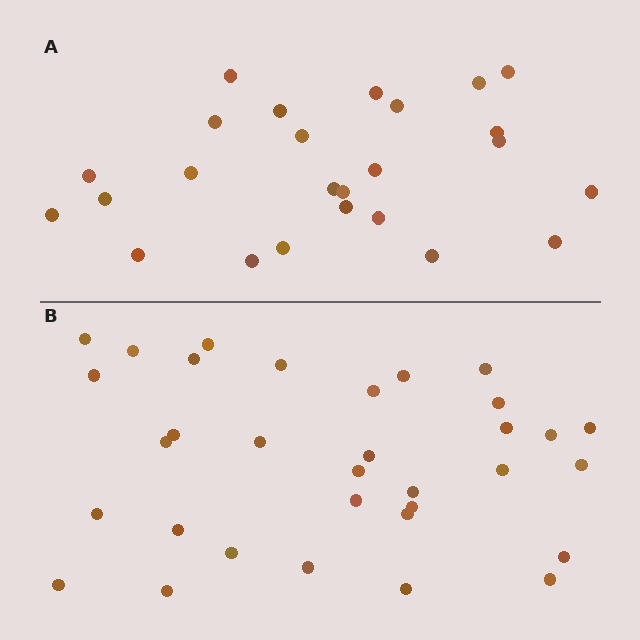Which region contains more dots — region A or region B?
Region B (the bottom region) has more dots.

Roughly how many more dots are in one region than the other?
Region B has roughly 8 or so more dots than region A.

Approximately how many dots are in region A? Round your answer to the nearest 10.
About 20 dots. (The exact count is 25, which rounds to 20.)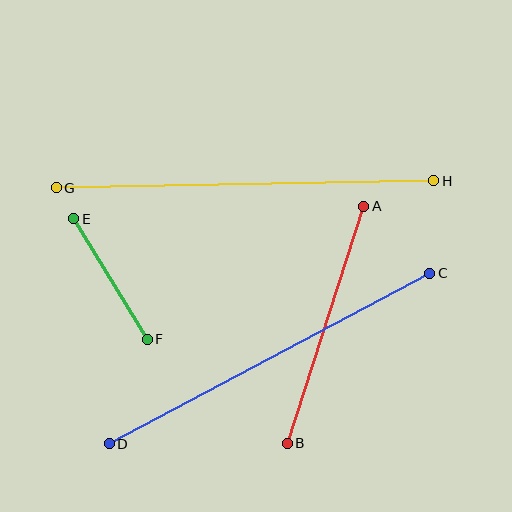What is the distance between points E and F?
The distance is approximately 141 pixels.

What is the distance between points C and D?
The distance is approximately 363 pixels.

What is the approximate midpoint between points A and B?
The midpoint is at approximately (326, 325) pixels.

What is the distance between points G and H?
The distance is approximately 378 pixels.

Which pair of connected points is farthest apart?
Points G and H are farthest apart.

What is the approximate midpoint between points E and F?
The midpoint is at approximately (110, 279) pixels.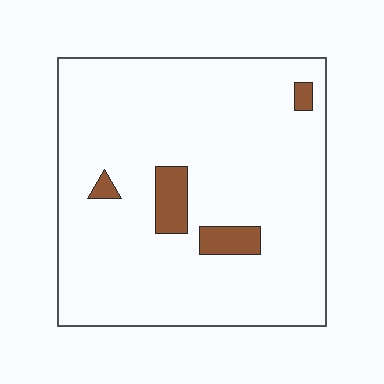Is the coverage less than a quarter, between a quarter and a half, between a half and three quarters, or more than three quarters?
Less than a quarter.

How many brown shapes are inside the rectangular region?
4.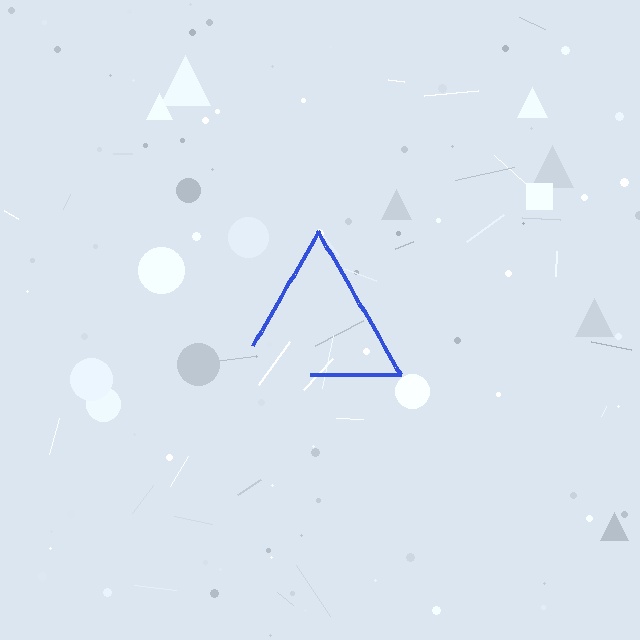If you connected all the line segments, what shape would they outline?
They would outline a triangle.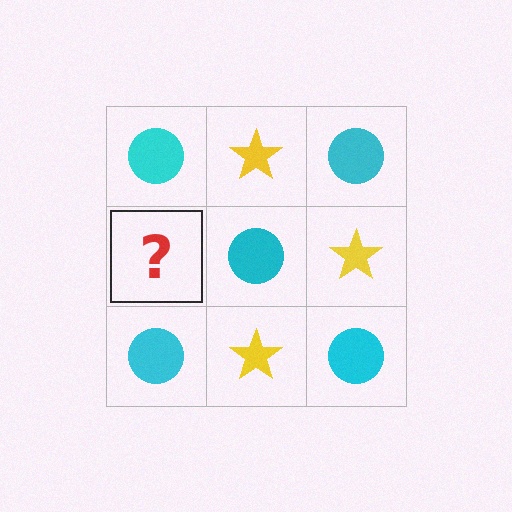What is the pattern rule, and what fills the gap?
The rule is that it alternates cyan circle and yellow star in a checkerboard pattern. The gap should be filled with a yellow star.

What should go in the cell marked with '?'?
The missing cell should contain a yellow star.